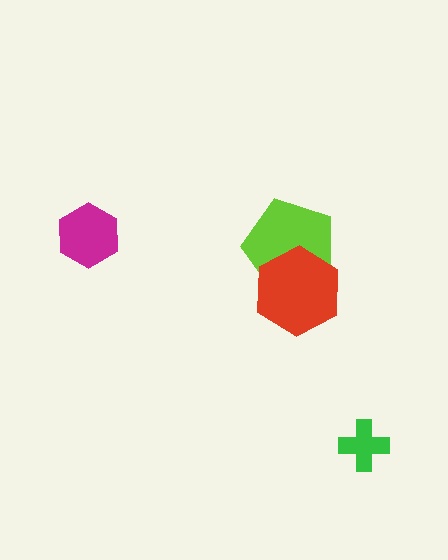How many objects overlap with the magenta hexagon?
0 objects overlap with the magenta hexagon.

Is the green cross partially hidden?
No, no other shape covers it.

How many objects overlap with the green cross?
0 objects overlap with the green cross.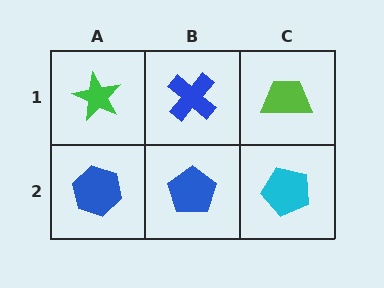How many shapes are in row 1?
3 shapes.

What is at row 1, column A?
A green star.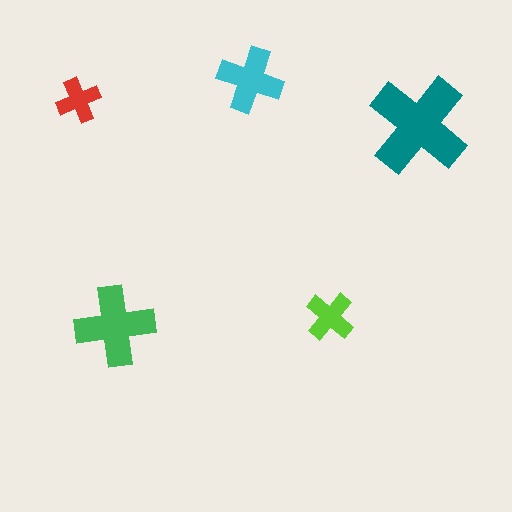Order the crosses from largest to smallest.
the teal one, the green one, the cyan one, the lime one, the red one.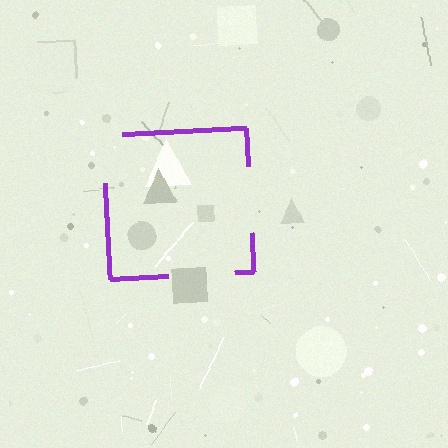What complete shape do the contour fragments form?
The contour fragments form a square.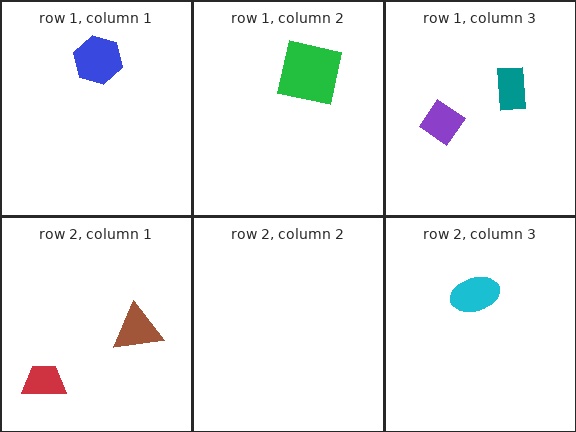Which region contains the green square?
The row 1, column 2 region.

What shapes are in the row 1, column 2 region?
The green square.